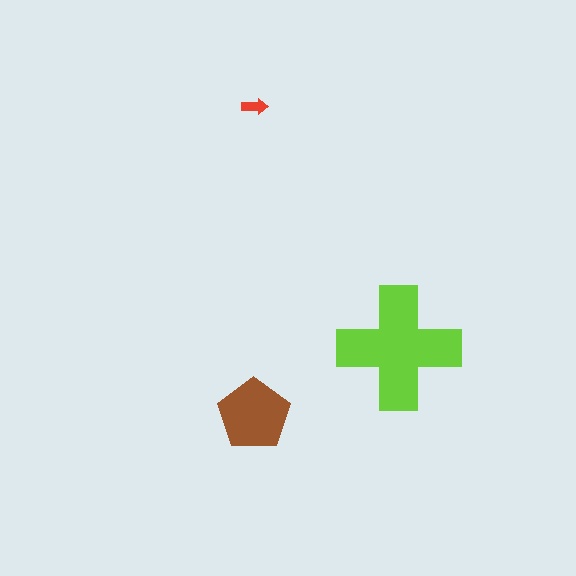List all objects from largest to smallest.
The lime cross, the brown pentagon, the red arrow.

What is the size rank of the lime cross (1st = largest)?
1st.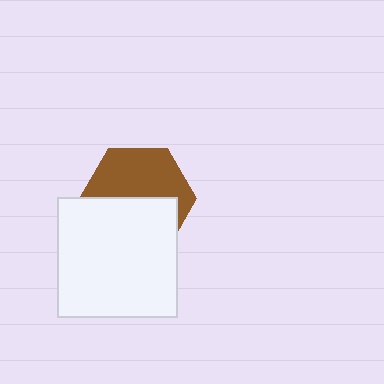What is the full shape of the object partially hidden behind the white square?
The partially hidden object is a brown hexagon.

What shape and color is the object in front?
The object in front is a white square.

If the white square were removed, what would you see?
You would see the complete brown hexagon.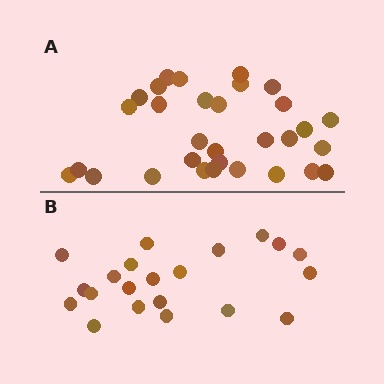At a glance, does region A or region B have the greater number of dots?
Region A (the top region) has more dots.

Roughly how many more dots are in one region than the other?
Region A has roughly 10 or so more dots than region B.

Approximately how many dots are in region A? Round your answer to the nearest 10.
About 30 dots. (The exact count is 31, which rounds to 30.)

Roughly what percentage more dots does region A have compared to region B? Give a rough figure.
About 50% more.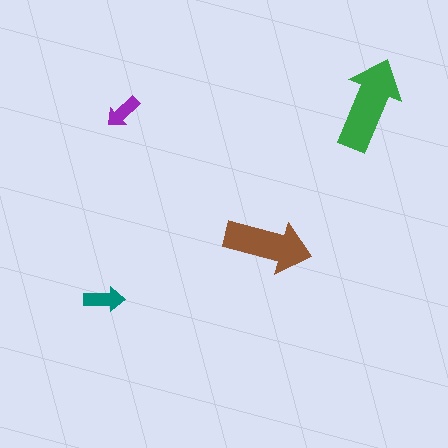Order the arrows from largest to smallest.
the green one, the brown one, the teal one, the purple one.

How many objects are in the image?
There are 4 objects in the image.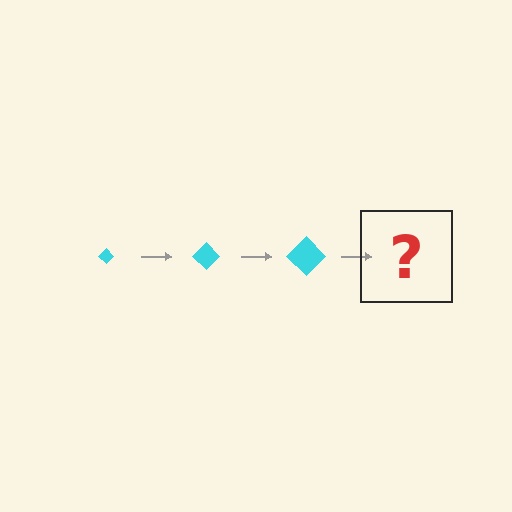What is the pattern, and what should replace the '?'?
The pattern is that the diamond gets progressively larger each step. The '?' should be a cyan diamond, larger than the previous one.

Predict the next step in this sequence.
The next step is a cyan diamond, larger than the previous one.